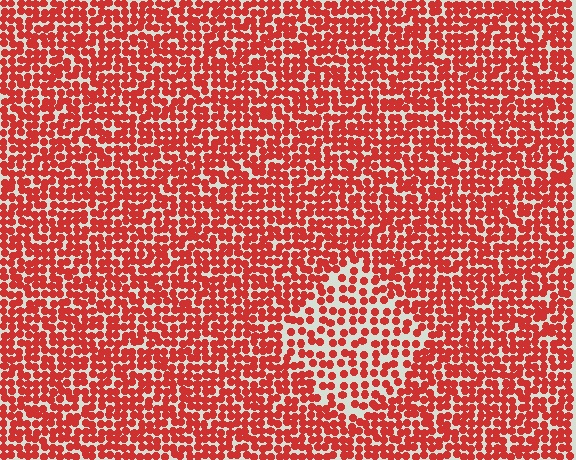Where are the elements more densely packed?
The elements are more densely packed outside the diamond boundary.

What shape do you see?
I see a diamond.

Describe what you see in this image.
The image contains small red elements arranged at two different densities. A diamond-shaped region is visible where the elements are less densely packed than the surrounding area.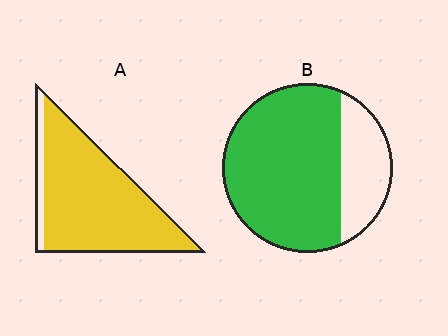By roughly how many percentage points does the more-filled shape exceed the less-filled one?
By roughly 15 percentage points (A over B).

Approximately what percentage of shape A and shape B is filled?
A is approximately 90% and B is approximately 75%.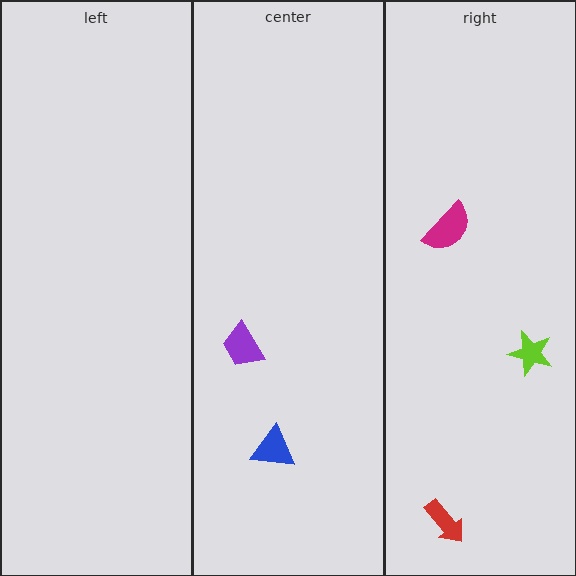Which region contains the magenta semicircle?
The right region.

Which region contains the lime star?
The right region.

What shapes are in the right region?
The magenta semicircle, the red arrow, the lime star.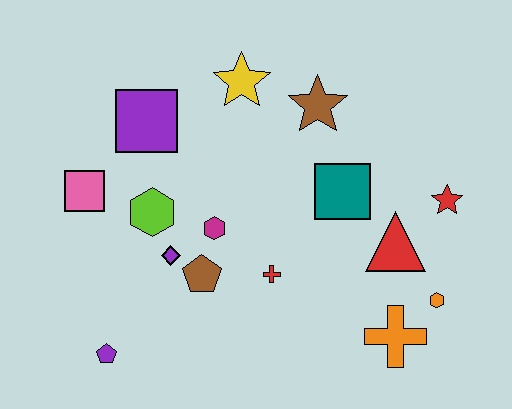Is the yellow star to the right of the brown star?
No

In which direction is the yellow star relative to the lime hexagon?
The yellow star is above the lime hexagon.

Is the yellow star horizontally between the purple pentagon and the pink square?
No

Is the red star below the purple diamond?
No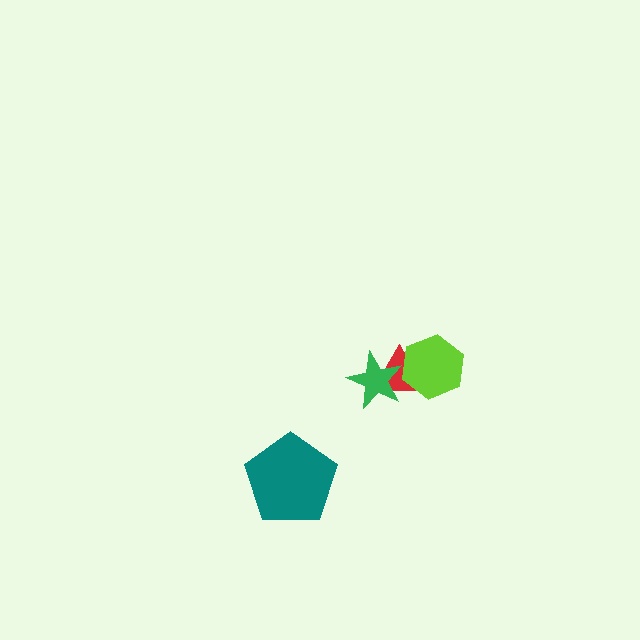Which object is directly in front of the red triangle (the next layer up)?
The green star is directly in front of the red triangle.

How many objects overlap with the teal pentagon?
0 objects overlap with the teal pentagon.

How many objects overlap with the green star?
1 object overlaps with the green star.